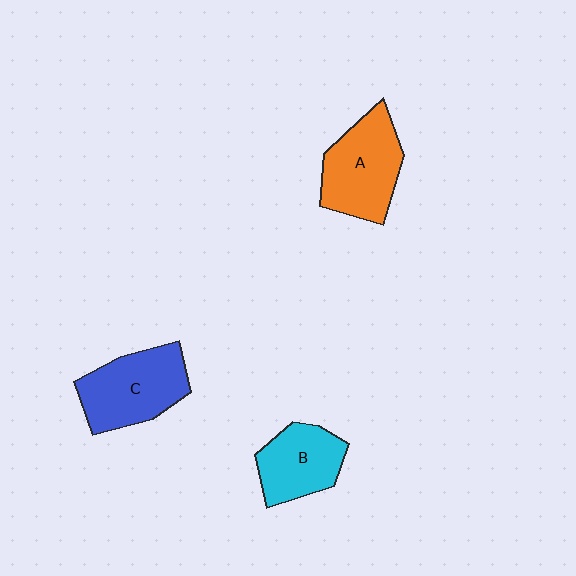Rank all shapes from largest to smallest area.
From largest to smallest: A (orange), C (blue), B (cyan).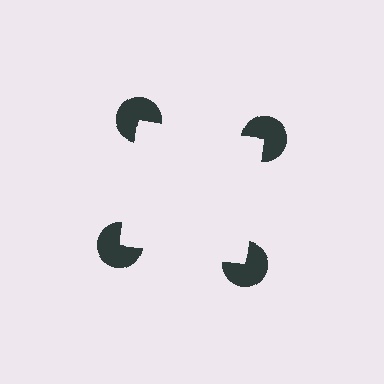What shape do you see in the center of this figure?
An illusory square — its edges are inferred from the aligned wedge cuts in the pac-man discs, not physically drawn.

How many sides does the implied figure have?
4 sides.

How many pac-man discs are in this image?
There are 4 — one at each vertex of the illusory square.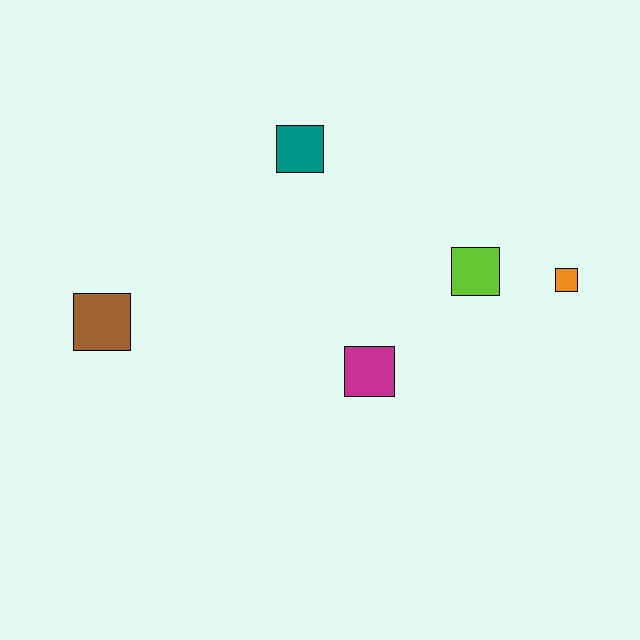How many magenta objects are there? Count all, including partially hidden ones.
There is 1 magenta object.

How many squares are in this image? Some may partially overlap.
There are 5 squares.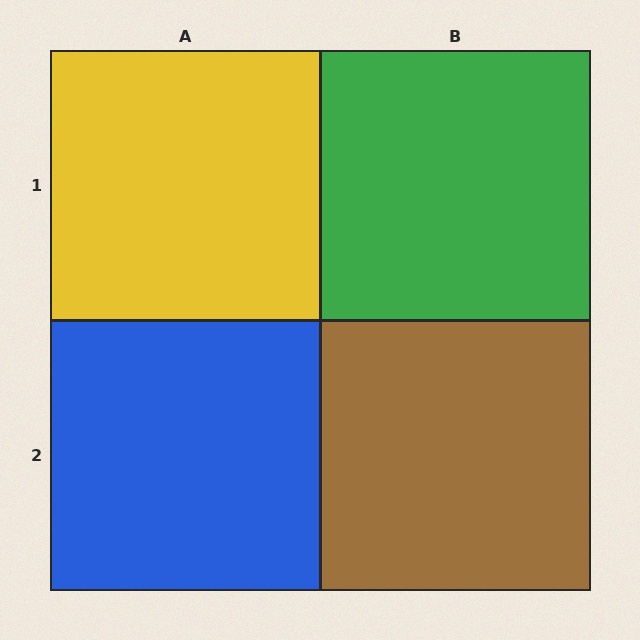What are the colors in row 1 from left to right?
Yellow, green.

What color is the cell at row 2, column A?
Blue.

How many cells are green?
1 cell is green.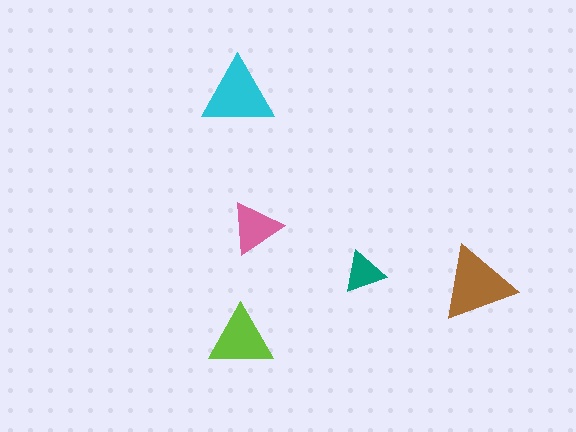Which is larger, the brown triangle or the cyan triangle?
The brown one.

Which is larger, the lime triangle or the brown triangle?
The brown one.